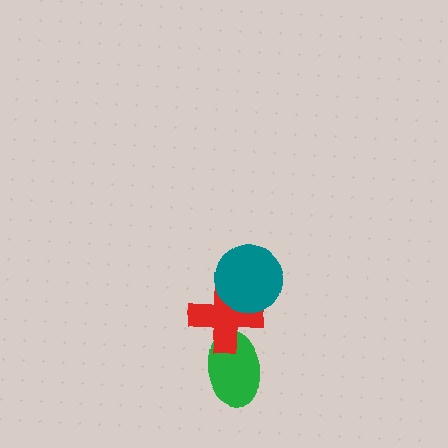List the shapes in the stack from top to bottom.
From top to bottom: the teal circle, the red cross, the green ellipse.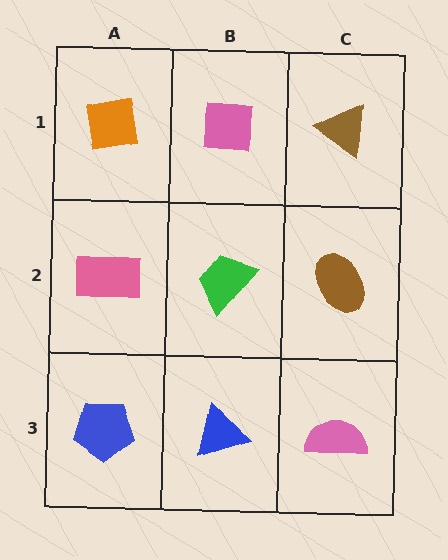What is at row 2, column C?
A brown ellipse.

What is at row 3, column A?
A blue pentagon.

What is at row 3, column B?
A blue triangle.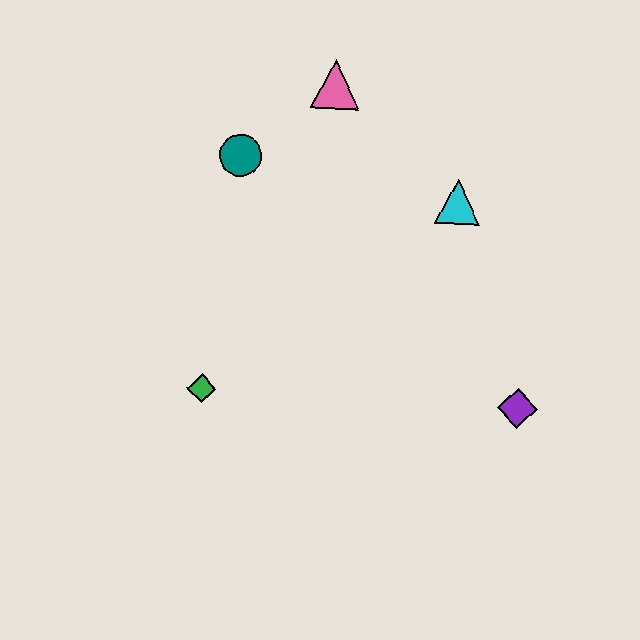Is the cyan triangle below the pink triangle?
Yes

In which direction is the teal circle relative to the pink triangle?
The teal circle is to the left of the pink triangle.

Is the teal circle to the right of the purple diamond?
No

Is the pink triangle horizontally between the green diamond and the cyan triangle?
Yes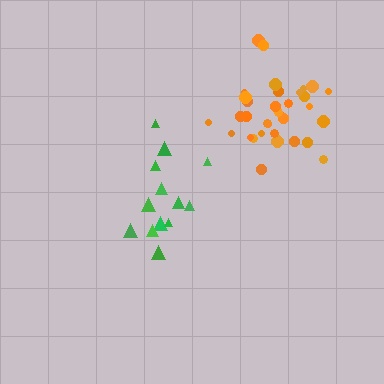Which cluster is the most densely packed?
Orange.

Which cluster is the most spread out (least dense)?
Green.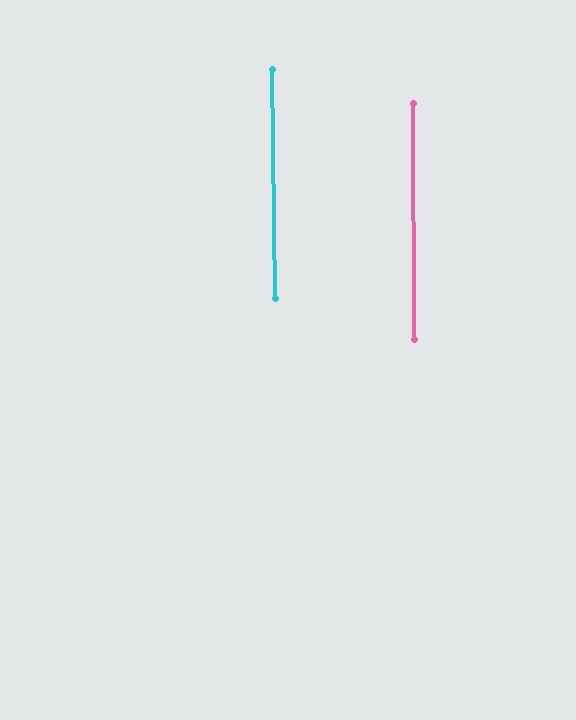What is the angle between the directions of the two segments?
Approximately 1 degree.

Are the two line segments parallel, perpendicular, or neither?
Parallel — their directions differ by only 0.6°.